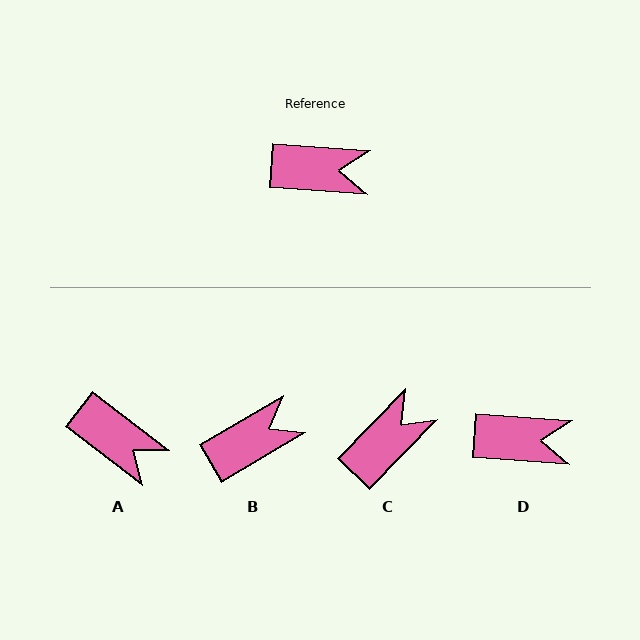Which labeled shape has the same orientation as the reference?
D.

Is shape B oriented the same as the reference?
No, it is off by about 34 degrees.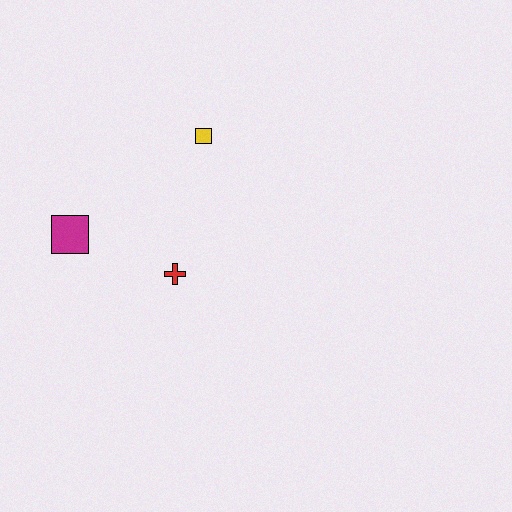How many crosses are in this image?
There is 1 cross.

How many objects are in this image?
There are 3 objects.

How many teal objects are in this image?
There are no teal objects.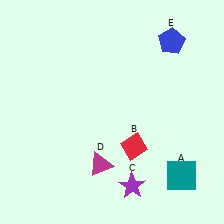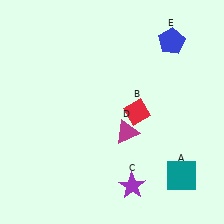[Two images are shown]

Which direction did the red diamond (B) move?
The red diamond (B) moved up.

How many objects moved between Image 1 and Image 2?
2 objects moved between the two images.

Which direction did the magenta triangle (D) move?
The magenta triangle (D) moved up.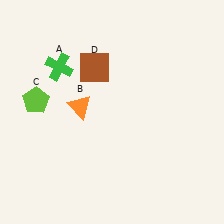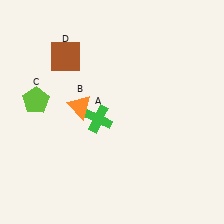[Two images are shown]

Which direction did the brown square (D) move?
The brown square (D) moved left.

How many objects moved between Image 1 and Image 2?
2 objects moved between the two images.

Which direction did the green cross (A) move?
The green cross (A) moved down.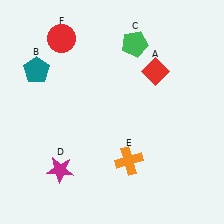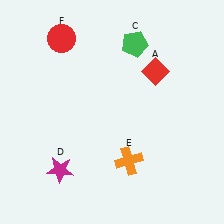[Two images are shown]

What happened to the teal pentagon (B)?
The teal pentagon (B) was removed in Image 2. It was in the top-left area of Image 1.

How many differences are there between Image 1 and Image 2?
There is 1 difference between the two images.